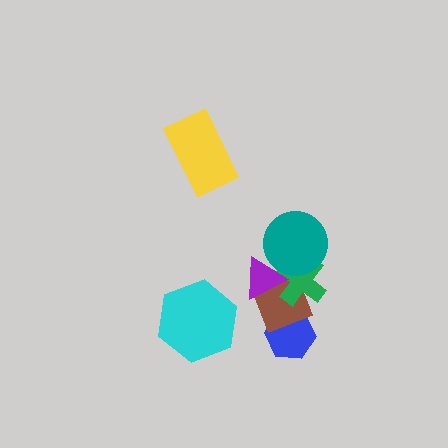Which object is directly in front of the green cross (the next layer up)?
The purple triangle is directly in front of the green cross.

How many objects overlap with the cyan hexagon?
0 objects overlap with the cyan hexagon.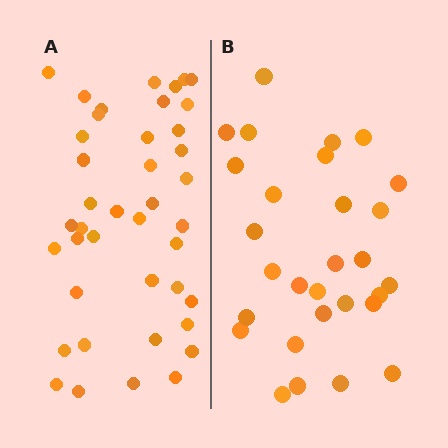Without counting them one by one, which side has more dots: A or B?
Region A (the left region) has more dots.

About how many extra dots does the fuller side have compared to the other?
Region A has roughly 12 or so more dots than region B.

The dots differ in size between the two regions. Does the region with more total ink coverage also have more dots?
No. Region B has more total ink coverage because its dots are larger, but region A actually contains more individual dots. Total area can be misleading — the number of items is what matters here.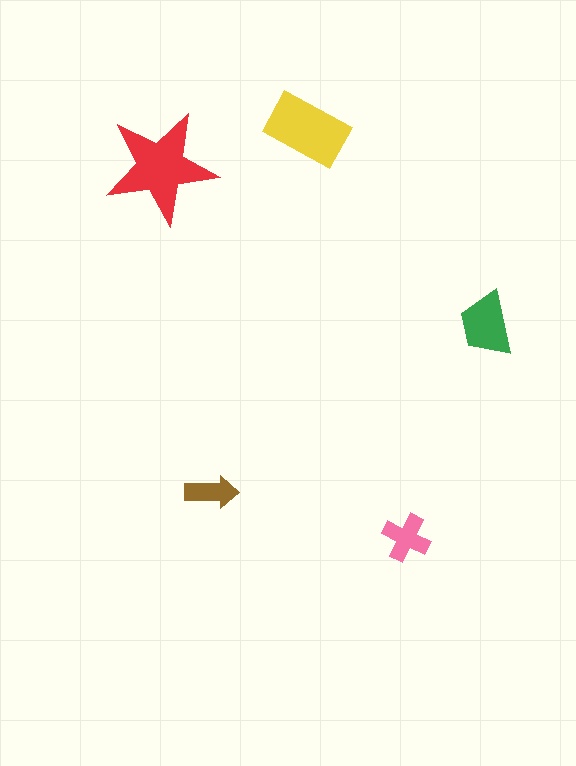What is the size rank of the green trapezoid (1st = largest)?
3rd.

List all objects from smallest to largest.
The brown arrow, the pink cross, the green trapezoid, the yellow rectangle, the red star.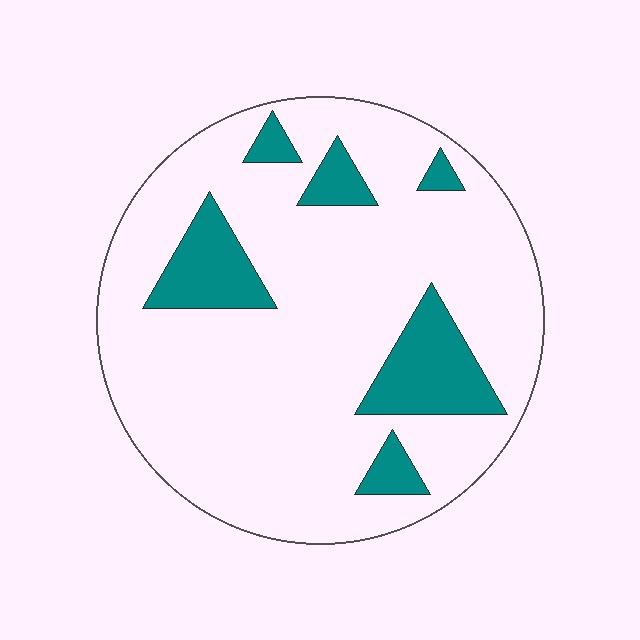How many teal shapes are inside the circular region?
6.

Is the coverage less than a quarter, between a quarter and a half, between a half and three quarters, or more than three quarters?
Less than a quarter.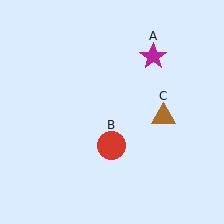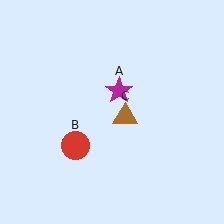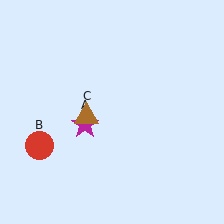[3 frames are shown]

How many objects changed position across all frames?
3 objects changed position: magenta star (object A), red circle (object B), brown triangle (object C).